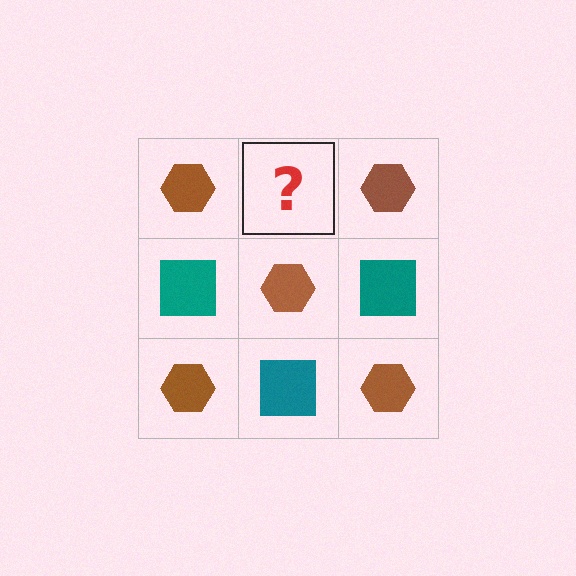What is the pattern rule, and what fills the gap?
The rule is that it alternates brown hexagon and teal square in a checkerboard pattern. The gap should be filled with a teal square.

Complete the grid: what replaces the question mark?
The question mark should be replaced with a teal square.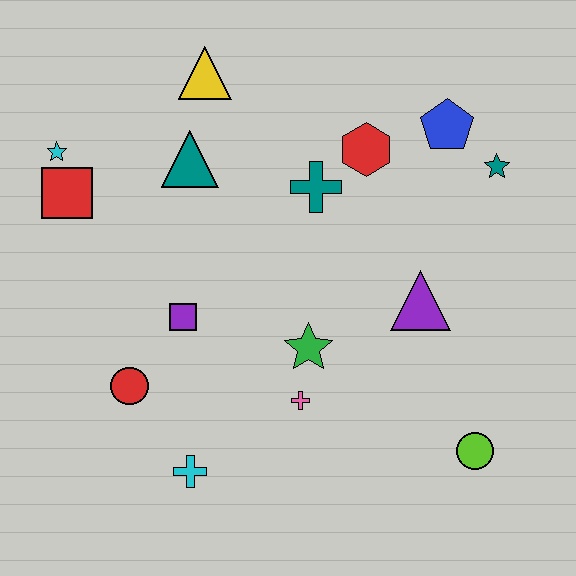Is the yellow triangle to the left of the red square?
No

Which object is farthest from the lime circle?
The cyan star is farthest from the lime circle.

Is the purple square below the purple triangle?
Yes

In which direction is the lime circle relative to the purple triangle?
The lime circle is below the purple triangle.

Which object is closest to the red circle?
The purple square is closest to the red circle.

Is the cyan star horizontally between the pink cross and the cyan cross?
No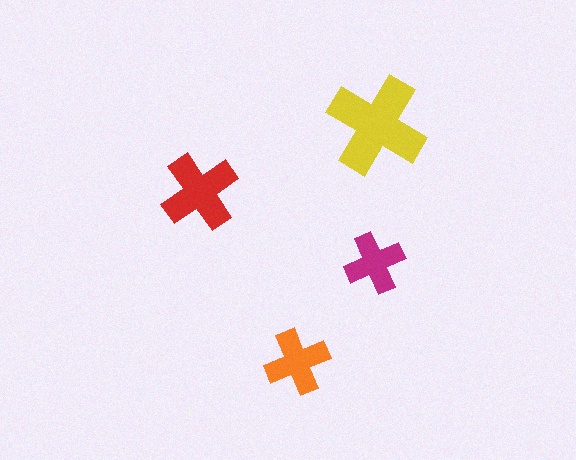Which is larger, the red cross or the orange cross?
The red one.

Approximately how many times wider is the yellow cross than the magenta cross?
About 1.5 times wider.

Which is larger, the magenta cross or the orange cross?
The orange one.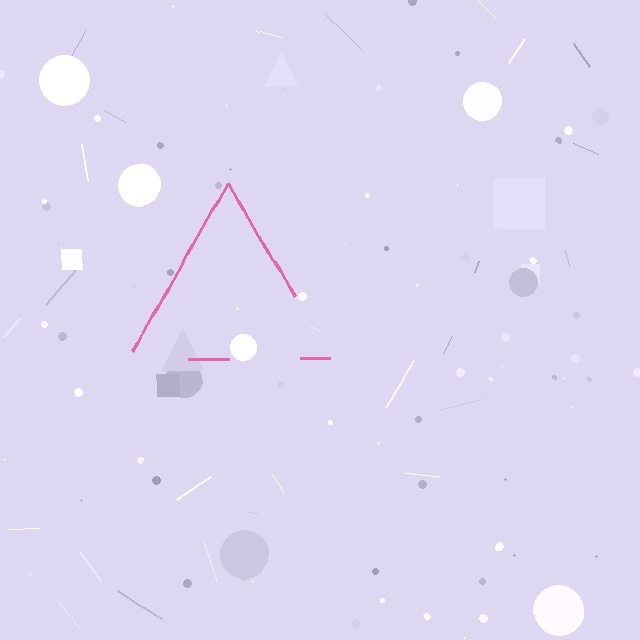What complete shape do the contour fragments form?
The contour fragments form a triangle.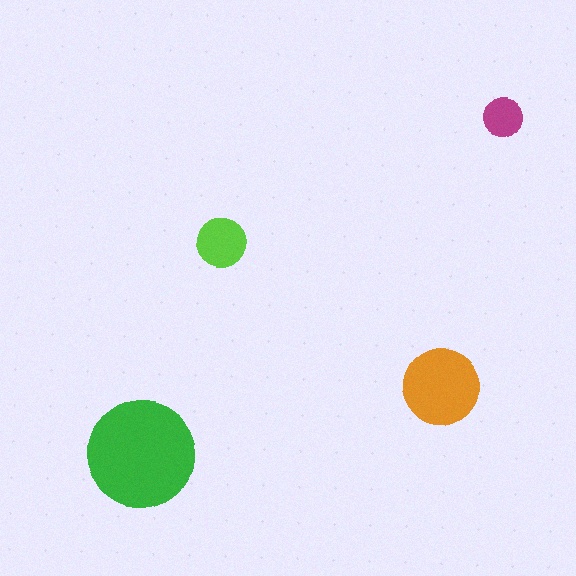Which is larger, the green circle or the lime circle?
The green one.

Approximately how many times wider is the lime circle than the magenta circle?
About 1.5 times wider.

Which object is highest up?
The magenta circle is topmost.